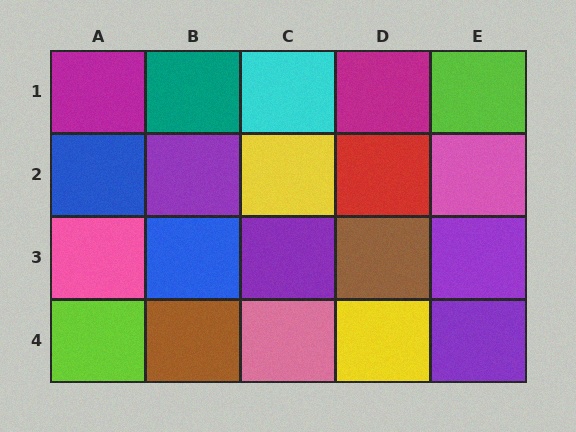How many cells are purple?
4 cells are purple.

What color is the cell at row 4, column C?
Pink.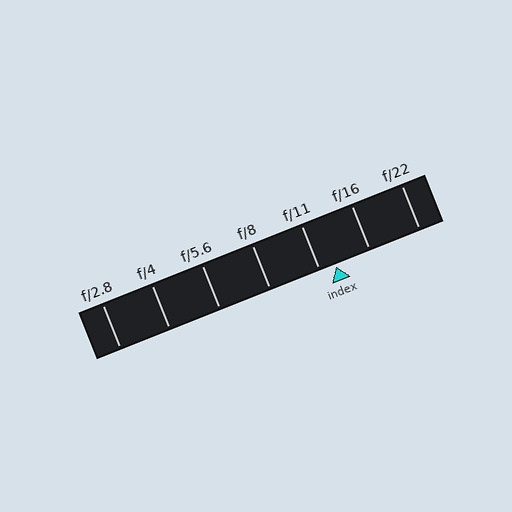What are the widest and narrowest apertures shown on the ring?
The widest aperture shown is f/2.8 and the narrowest is f/22.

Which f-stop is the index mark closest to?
The index mark is closest to f/11.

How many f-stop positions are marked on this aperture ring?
There are 7 f-stop positions marked.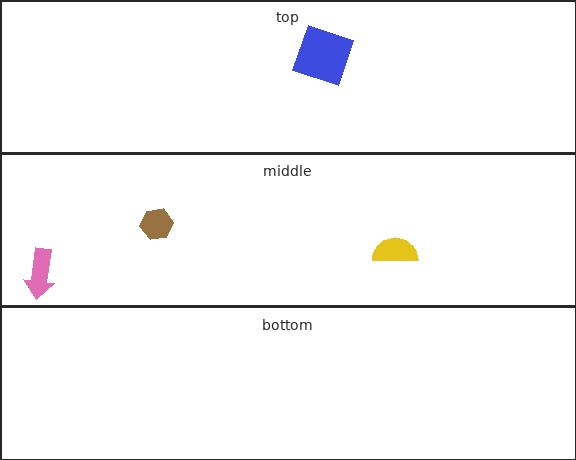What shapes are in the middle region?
The pink arrow, the brown hexagon, the yellow semicircle.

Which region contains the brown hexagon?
The middle region.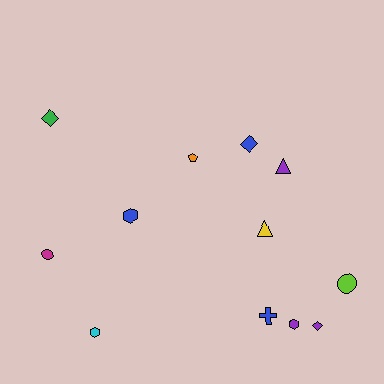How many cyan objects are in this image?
There is 1 cyan object.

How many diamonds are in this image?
There are 3 diamonds.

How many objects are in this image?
There are 12 objects.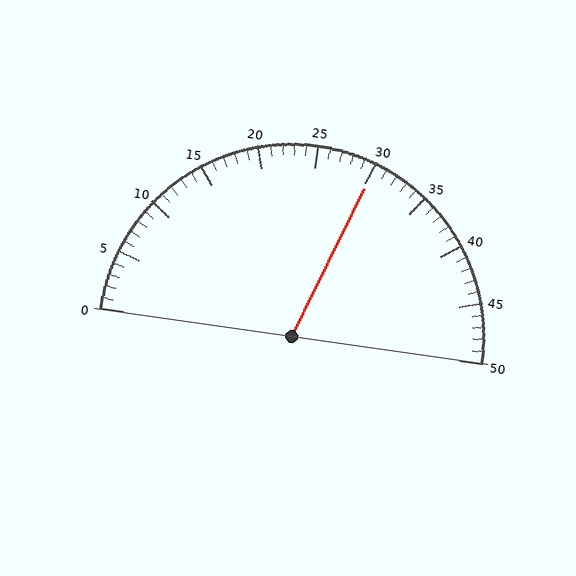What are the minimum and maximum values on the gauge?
The gauge ranges from 0 to 50.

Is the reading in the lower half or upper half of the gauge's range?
The reading is in the upper half of the range (0 to 50).